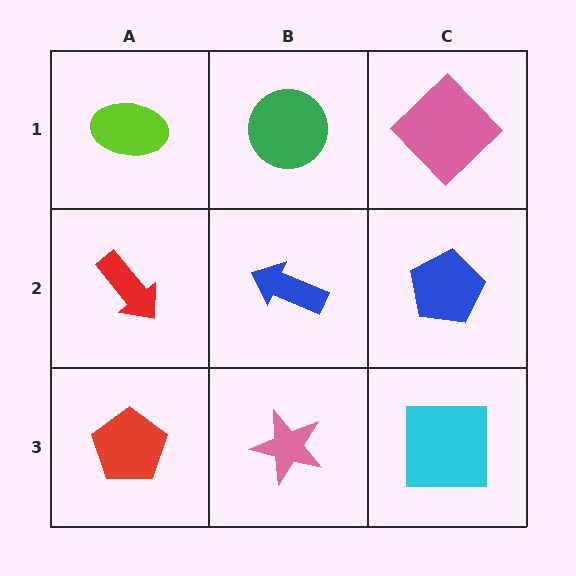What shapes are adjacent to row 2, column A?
A lime ellipse (row 1, column A), a red pentagon (row 3, column A), a blue arrow (row 2, column B).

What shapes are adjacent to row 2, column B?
A green circle (row 1, column B), a pink star (row 3, column B), a red arrow (row 2, column A), a blue pentagon (row 2, column C).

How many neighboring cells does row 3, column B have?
3.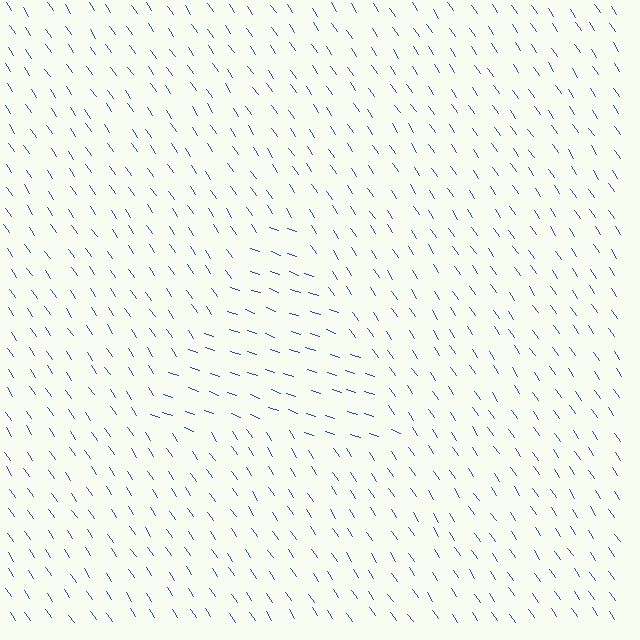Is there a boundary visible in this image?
Yes, there is a texture boundary formed by a change in line orientation.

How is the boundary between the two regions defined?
The boundary is defined purely by a change in line orientation (approximately 37 degrees difference). All lines are the same color and thickness.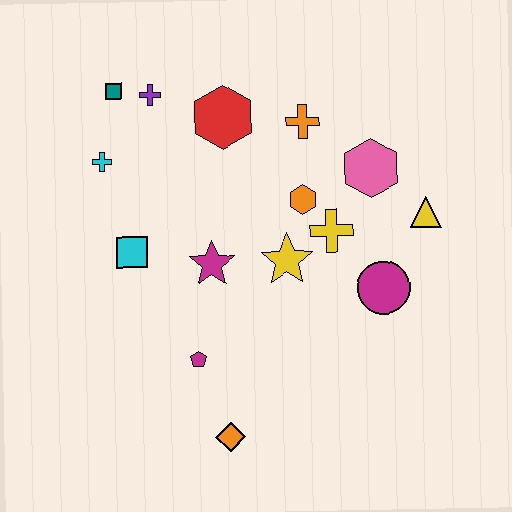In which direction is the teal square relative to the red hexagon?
The teal square is to the left of the red hexagon.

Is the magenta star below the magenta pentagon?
No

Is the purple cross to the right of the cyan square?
Yes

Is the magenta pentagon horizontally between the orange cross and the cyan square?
Yes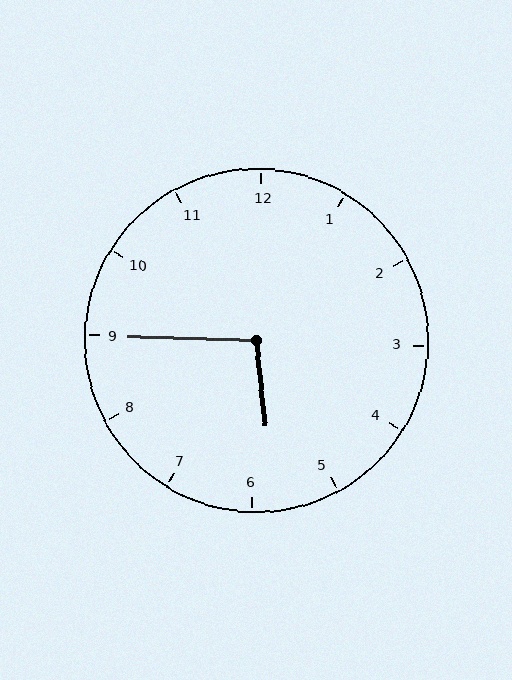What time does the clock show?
5:45.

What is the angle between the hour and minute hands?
Approximately 98 degrees.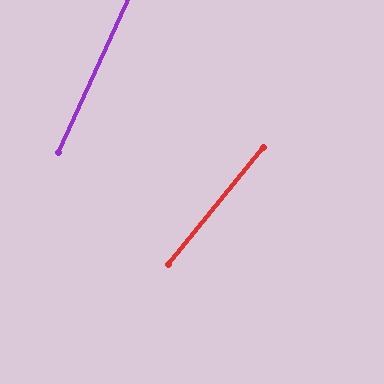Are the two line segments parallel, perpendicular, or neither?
Neither parallel nor perpendicular — they differ by about 15°.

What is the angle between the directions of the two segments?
Approximately 15 degrees.